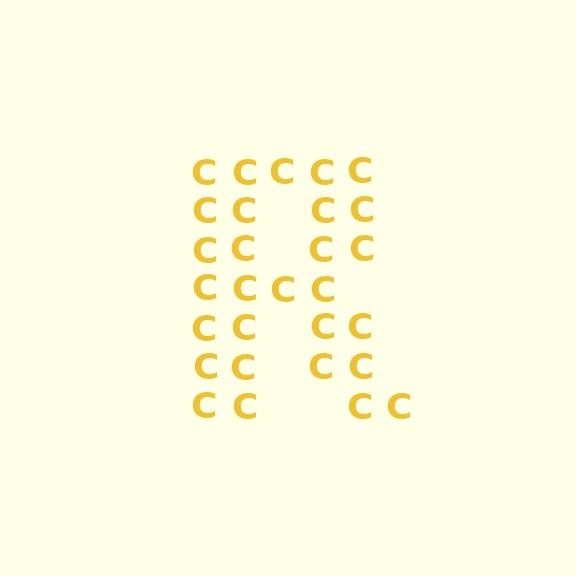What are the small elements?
The small elements are letter C's.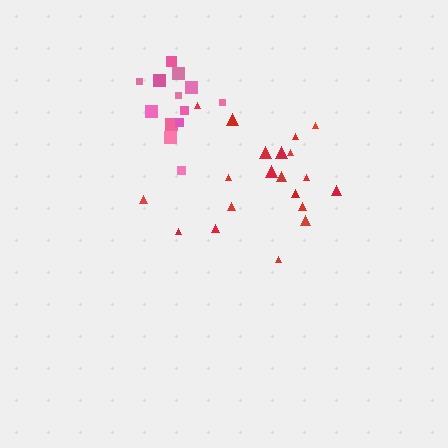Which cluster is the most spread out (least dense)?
Red.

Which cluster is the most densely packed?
Pink.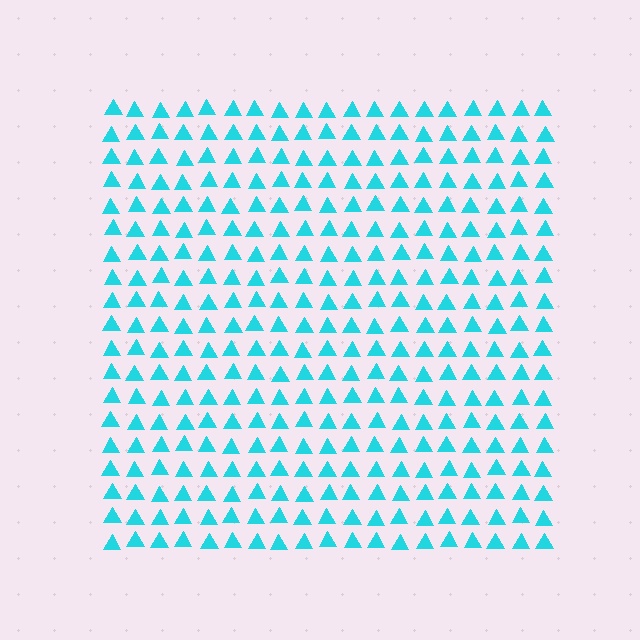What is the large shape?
The large shape is a square.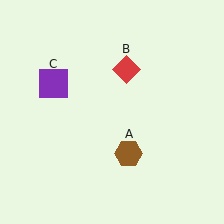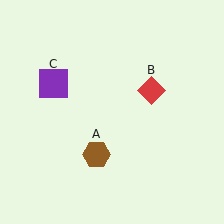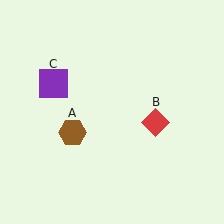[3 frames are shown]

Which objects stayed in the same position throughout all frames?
Purple square (object C) remained stationary.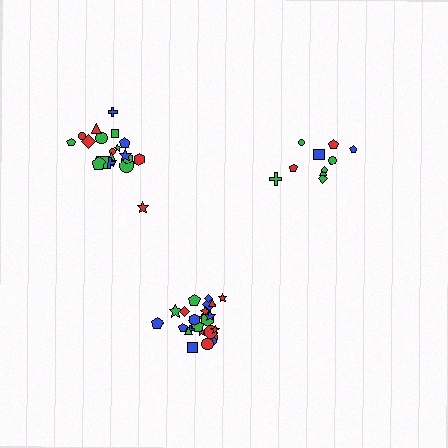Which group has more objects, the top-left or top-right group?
The top-left group.